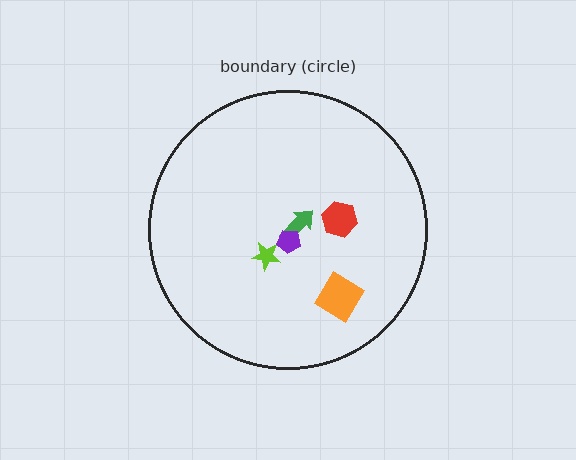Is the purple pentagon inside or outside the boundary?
Inside.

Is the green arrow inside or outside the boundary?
Inside.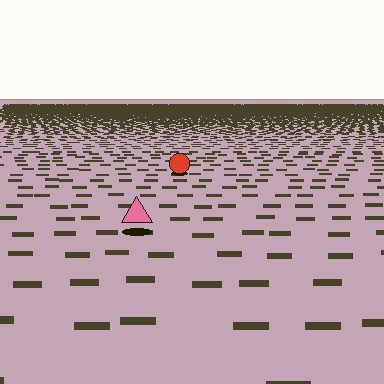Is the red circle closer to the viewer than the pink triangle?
No. The pink triangle is closer — you can tell from the texture gradient: the ground texture is coarser near it.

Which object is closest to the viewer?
The pink triangle is closest. The texture marks near it are larger and more spread out.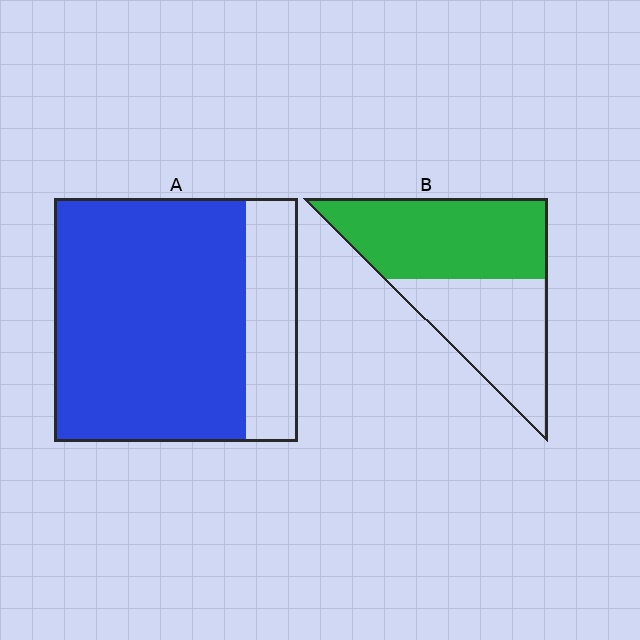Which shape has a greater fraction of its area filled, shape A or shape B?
Shape A.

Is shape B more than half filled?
Yes.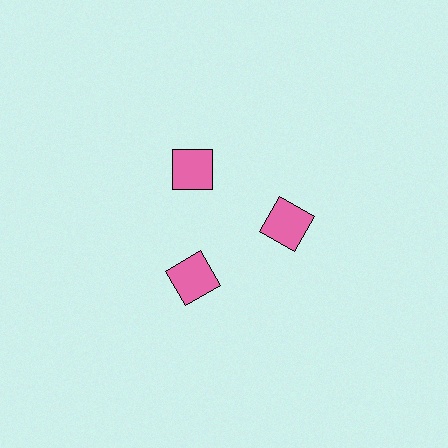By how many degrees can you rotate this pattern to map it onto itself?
The pattern maps onto itself every 120 degrees of rotation.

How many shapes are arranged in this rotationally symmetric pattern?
There are 3 shapes, arranged in 3 groups of 1.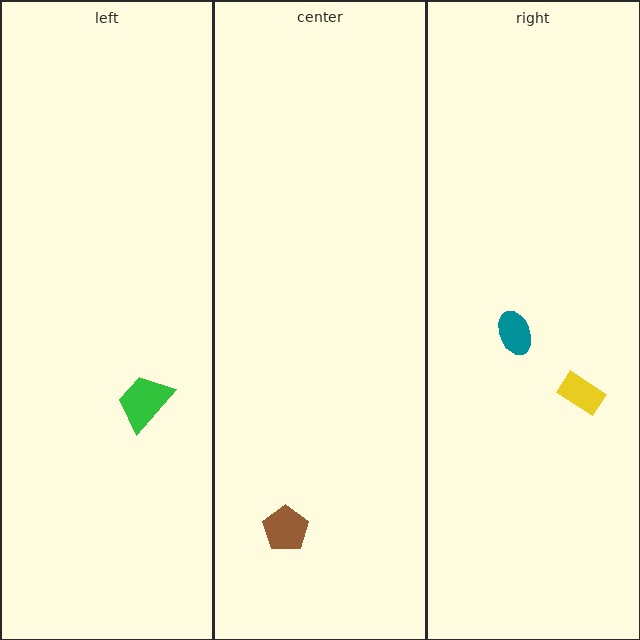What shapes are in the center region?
The brown pentagon.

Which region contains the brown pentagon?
The center region.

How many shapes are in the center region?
1.